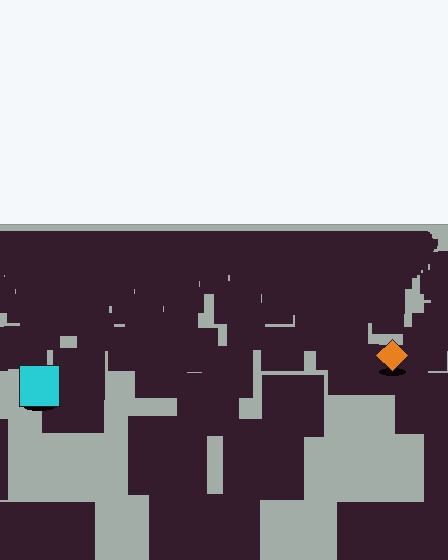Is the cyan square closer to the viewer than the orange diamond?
Yes. The cyan square is closer — you can tell from the texture gradient: the ground texture is coarser near it.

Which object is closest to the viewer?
The cyan square is closest. The texture marks near it are larger and more spread out.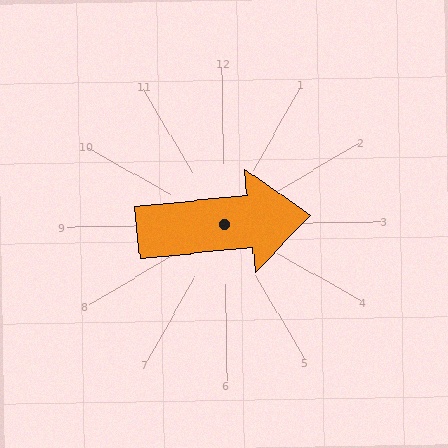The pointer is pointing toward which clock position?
Roughly 3 o'clock.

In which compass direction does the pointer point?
East.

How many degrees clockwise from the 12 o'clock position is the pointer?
Approximately 85 degrees.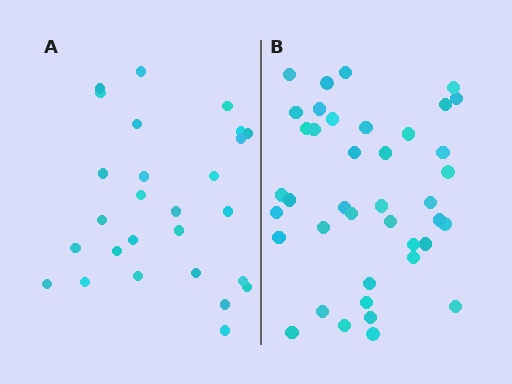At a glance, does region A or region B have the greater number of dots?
Region B (the right region) has more dots.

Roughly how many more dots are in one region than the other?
Region B has approximately 15 more dots than region A.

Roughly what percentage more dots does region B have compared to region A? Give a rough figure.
About 50% more.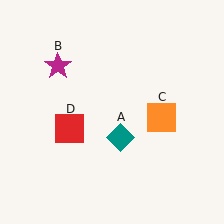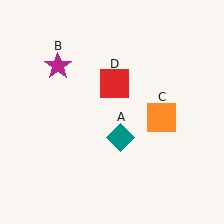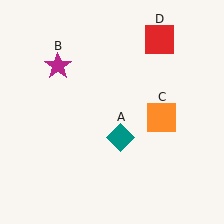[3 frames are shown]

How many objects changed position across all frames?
1 object changed position: red square (object D).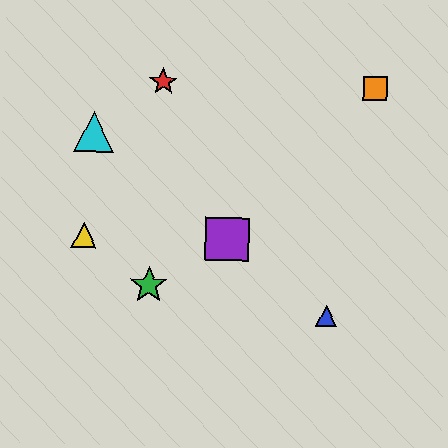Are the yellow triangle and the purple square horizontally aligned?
Yes, both are at y≈236.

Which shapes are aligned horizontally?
The yellow triangle, the purple square are aligned horizontally.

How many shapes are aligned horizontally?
2 shapes (the yellow triangle, the purple square) are aligned horizontally.